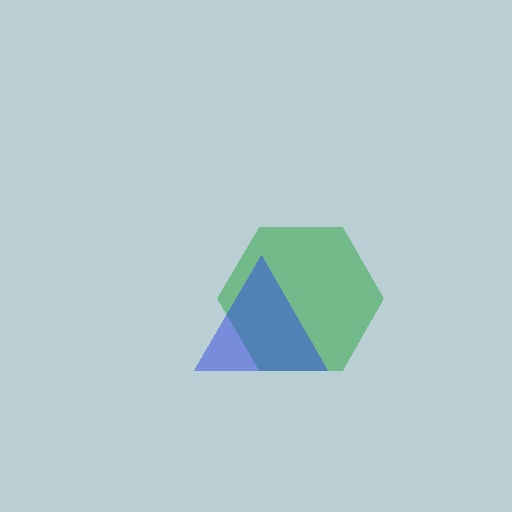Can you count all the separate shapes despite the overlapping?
Yes, there are 2 separate shapes.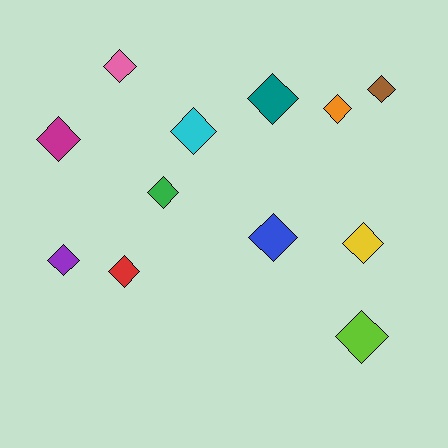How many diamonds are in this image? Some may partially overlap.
There are 12 diamonds.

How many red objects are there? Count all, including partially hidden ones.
There is 1 red object.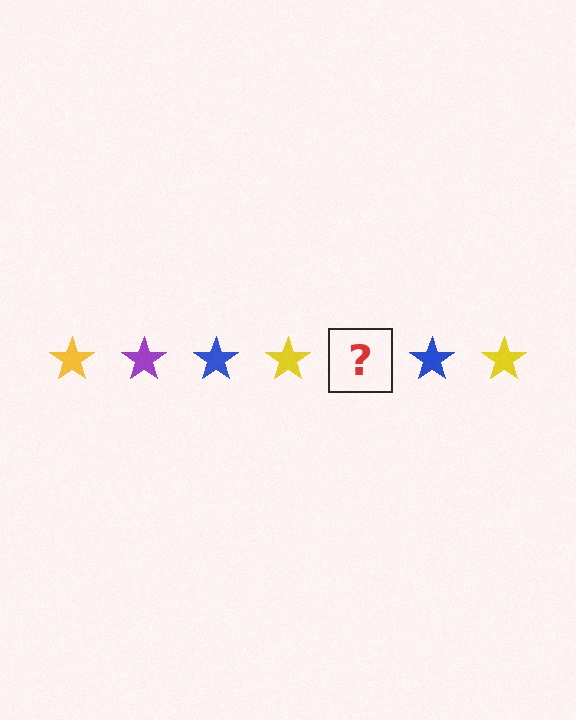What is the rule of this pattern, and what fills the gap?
The rule is that the pattern cycles through yellow, purple, blue stars. The gap should be filled with a purple star.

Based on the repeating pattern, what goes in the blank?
The blank should be a purple star.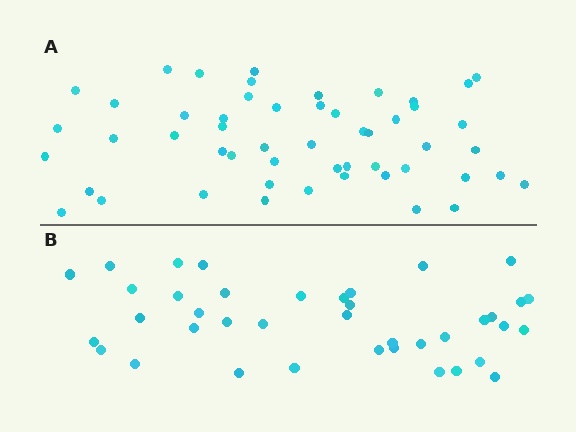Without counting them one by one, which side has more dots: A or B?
Region A (the top region) has more dots.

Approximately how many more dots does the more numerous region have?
Region A has approximately 15 more dots than region B.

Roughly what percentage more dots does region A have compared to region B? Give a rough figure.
About 35% more.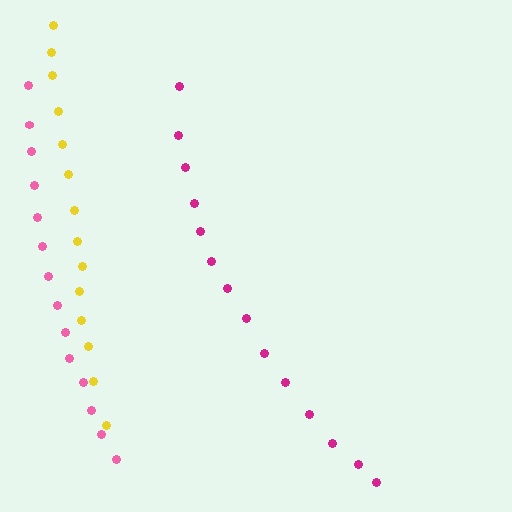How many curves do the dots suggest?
There are 3 distinct paths.